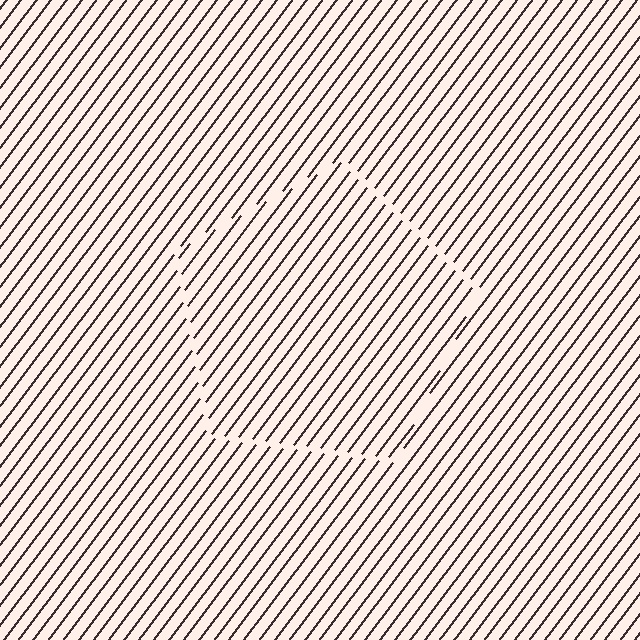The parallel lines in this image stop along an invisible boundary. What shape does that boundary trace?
An illusory pentagon. The interior of the shape contains the same grating, shifted by half a period — the contour is defined by the phase discontinuity where line-ends from the inner and outer gratings abut.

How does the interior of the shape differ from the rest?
The interior of the shape contains the same grating, shifted by half a period — the contour is defined by the phase discontinuity where line-ends from the inner and outer gratings abut.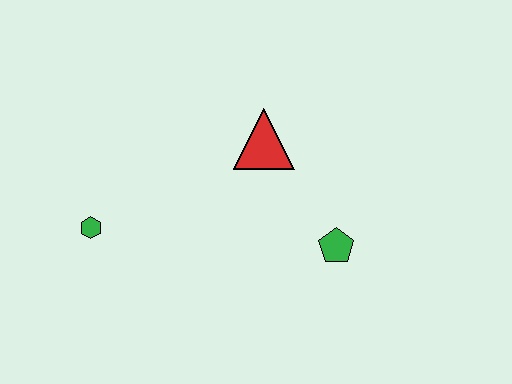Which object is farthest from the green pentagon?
The green hexagon is farthest from the green pentagon.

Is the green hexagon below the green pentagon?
No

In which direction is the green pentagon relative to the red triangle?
The green pentagon is below the red triangle.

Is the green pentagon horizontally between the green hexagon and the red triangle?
No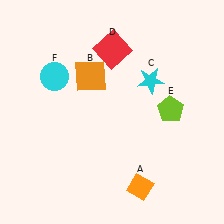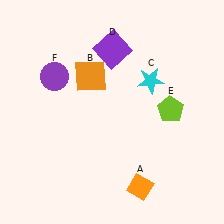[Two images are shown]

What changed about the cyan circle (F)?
In Image 1, F is cyan. In Image 2, it changed to purple.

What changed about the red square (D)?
In Image 1, D is red. In Image 2, it changed to purple.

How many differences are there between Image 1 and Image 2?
There are 2 differences between the two images.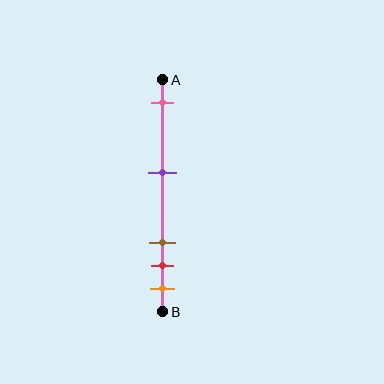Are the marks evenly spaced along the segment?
No, the marks are not evenly spaced.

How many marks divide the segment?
There are 5 marks dividing the segment.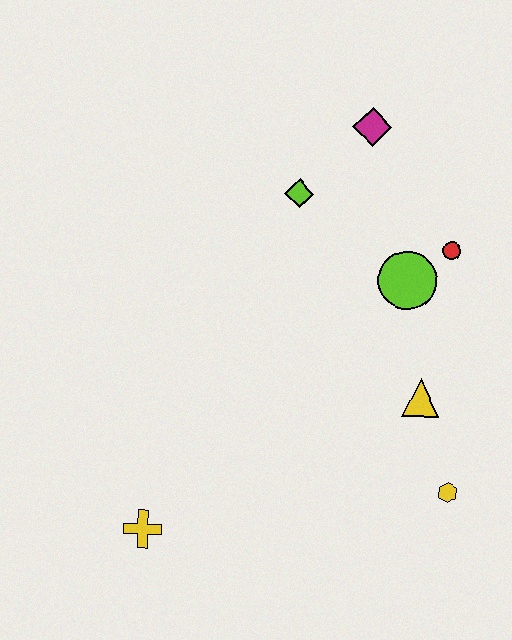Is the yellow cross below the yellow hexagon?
Yes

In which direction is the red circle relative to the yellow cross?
The red circle is to the right of the yellow cross.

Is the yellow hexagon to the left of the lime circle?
No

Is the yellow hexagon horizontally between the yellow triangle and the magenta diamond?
No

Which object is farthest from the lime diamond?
The yellow cross is farthest from the lime diamond.